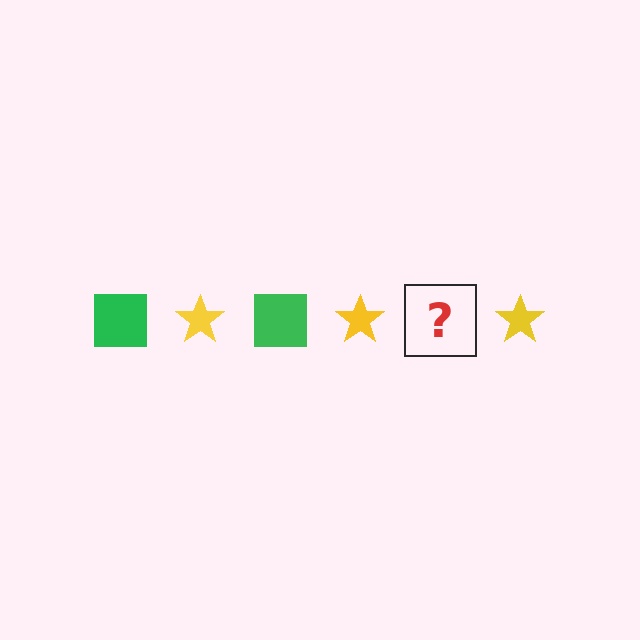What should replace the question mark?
The question mark should be replaced with a green square.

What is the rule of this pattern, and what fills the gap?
The rule is that the pattern alternates between green square and yellow star. The gap should be filled with a green square.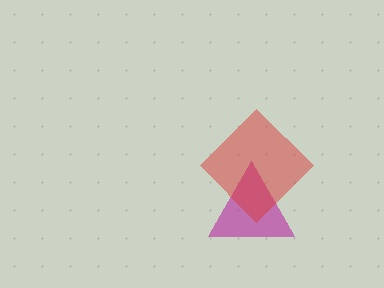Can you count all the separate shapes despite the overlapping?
Yes, there are 2 separate shapes.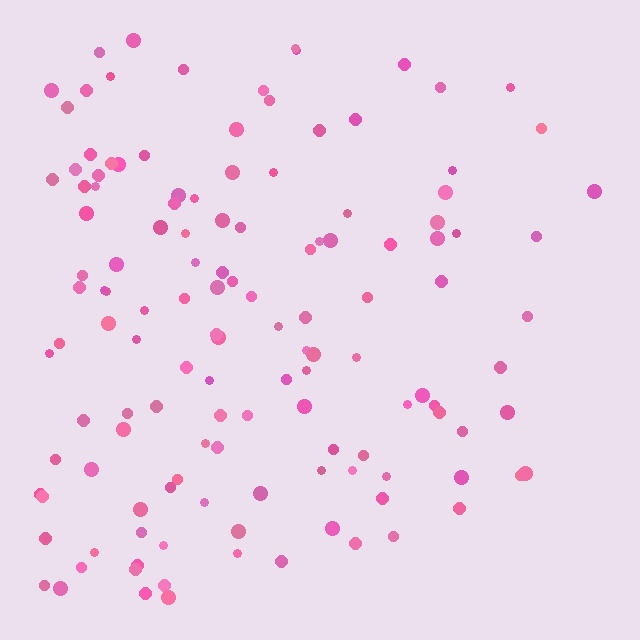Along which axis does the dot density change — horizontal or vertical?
Horizontal.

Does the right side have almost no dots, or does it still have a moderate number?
Still a moderate number, just noticeably fewer than the left.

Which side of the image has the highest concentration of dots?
The left.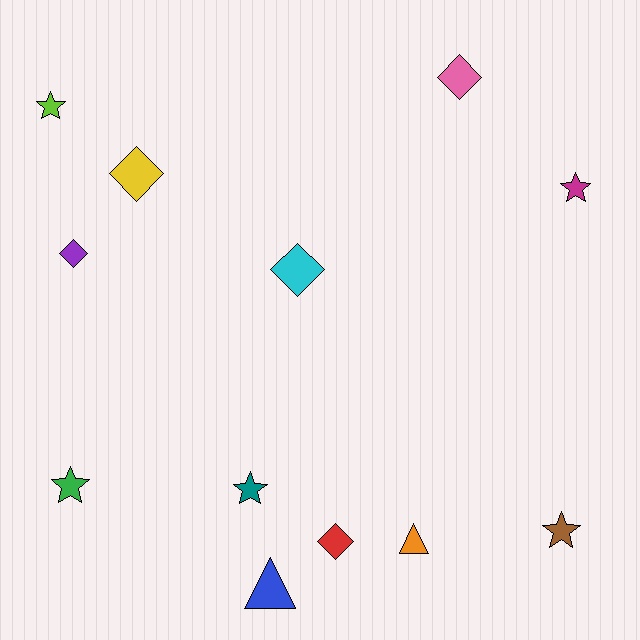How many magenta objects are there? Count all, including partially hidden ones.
There is 1 magenta object.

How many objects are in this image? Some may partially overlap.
There are 12 objects.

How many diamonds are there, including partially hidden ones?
There are 5 diamonds.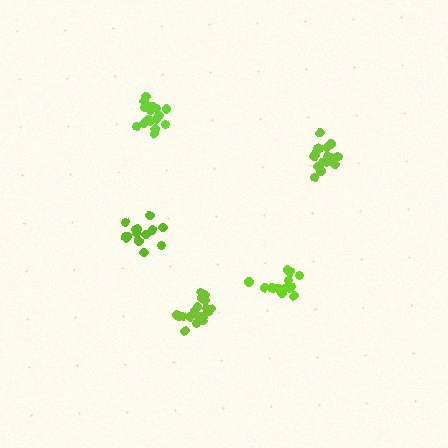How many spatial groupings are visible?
There are 5 spatial groupings.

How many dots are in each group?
Group 1: 19 dots, Group 2: 14 dots, Group 3: 16 dots, Group 4: 17 dots, Group 5: 18 dots (84 total).